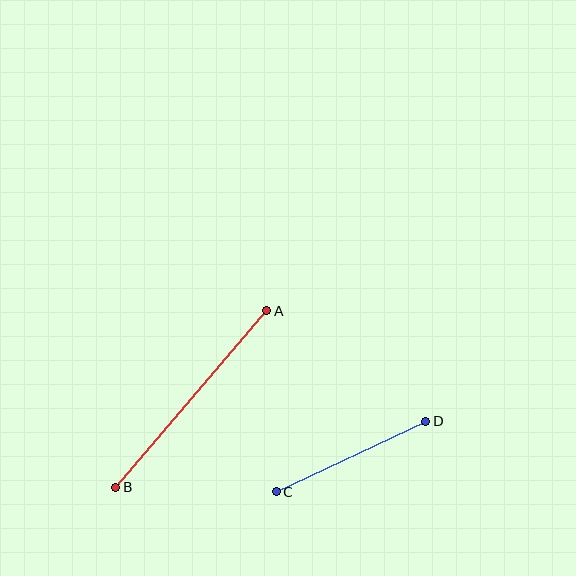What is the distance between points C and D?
The distance is approximately 165 pixels.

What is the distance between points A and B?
The distance is approximately 233 pixels.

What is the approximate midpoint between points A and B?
The midpoint is at approximately (191, 399) pixels.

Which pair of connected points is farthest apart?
Points A and B are farthest apart.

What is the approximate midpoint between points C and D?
The midpoint is at approximately (351, 457) pixels.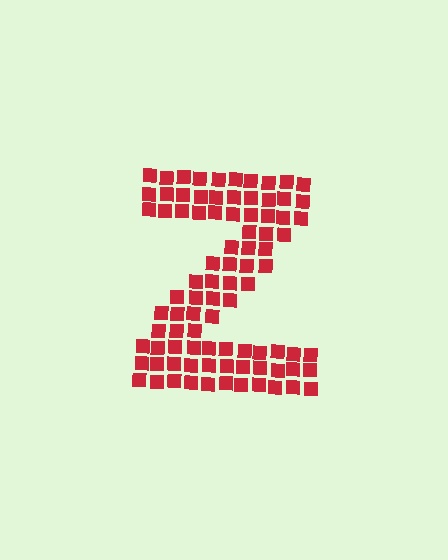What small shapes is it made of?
It is made of small squares.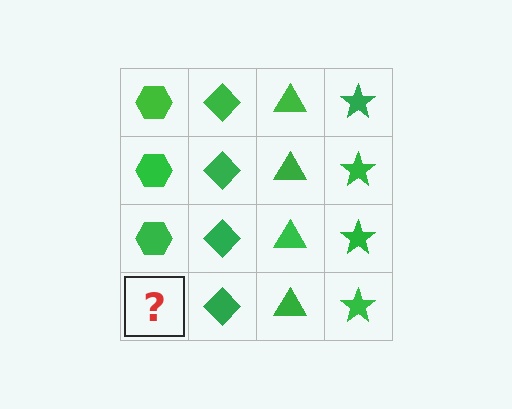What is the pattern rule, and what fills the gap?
The rule is that each column has a consistent shape. The gap should be filled with a green hexagon.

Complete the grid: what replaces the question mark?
The question mark should be replaced with a green hexagon.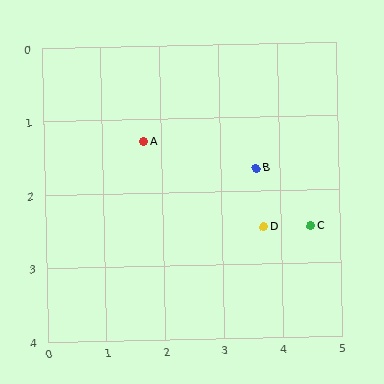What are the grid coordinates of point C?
Point C is at approximately (4.5, 2.5).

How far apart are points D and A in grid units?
Points D and A are about 2.3 grid units apart.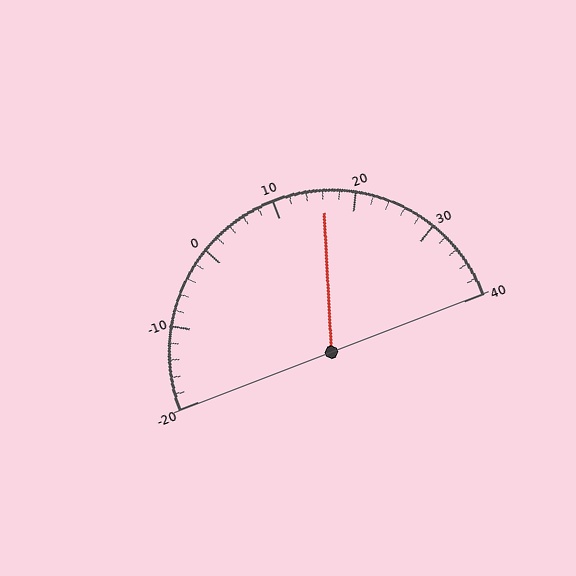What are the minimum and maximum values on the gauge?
The gauge ranges from -20 to 40.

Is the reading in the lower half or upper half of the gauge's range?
The reading is in the upper half of the range (-20 to 40).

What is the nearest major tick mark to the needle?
The nearest major tick mark is 20.